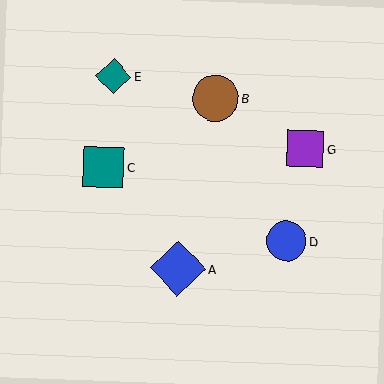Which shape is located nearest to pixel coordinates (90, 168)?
The teal square (labeled C) at (103, 167) is nearest to that location.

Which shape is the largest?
The blue diamond (labeled A) is the largest.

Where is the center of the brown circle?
The center of the brown circle is at (215, 98).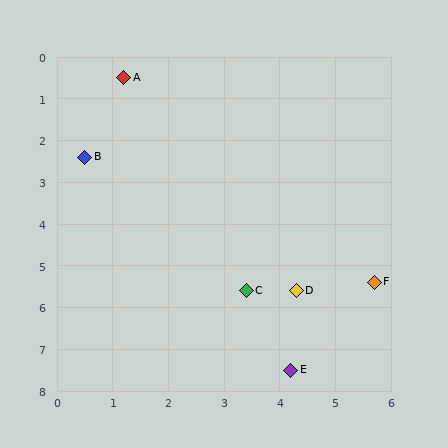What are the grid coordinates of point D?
Point D is at approximately (4.3, 5.6).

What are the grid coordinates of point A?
Point A is at approximately (1.2, 0.5).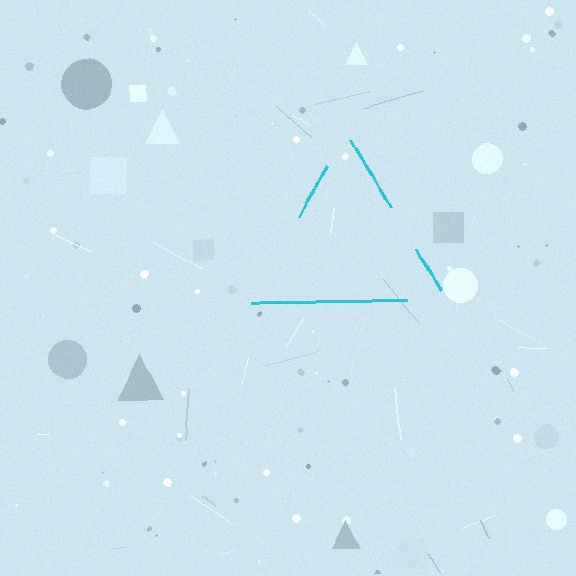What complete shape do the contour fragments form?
The contour fragments form a triangle.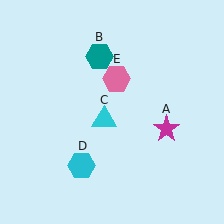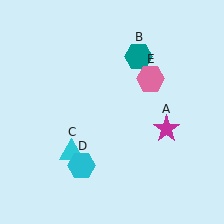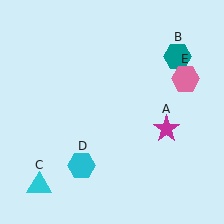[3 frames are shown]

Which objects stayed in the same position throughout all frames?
Magenta star (object A) and cyan hexagon (object D) remained stationary.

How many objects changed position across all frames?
3 objects changed position: teal hexagon (object B), cyan triangle (object C), pink hexagon (object E).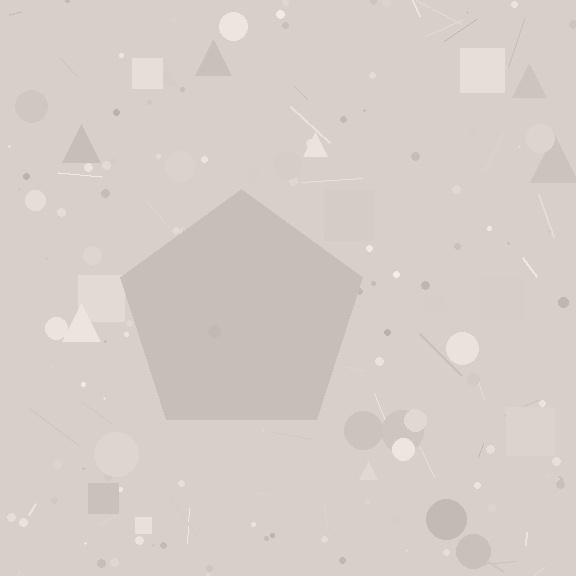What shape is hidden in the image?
A pentagon is hidden in the image.